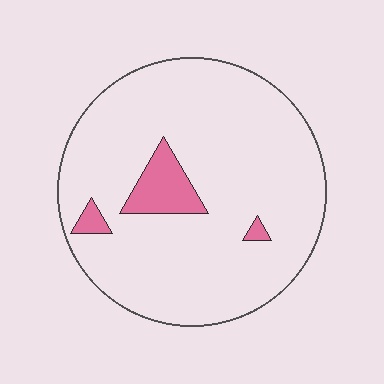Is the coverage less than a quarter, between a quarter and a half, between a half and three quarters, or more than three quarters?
Less than a quarter.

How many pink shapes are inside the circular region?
3.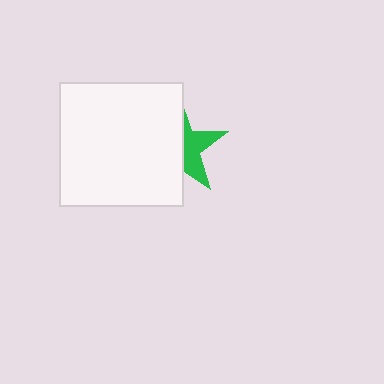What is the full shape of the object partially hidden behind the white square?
The partially hidden object is a green star.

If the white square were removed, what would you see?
You would see the complete green star.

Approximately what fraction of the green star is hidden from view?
Roughly 59% of the green star is hidden behind the white square.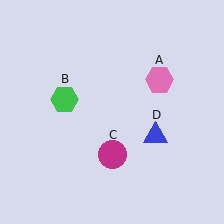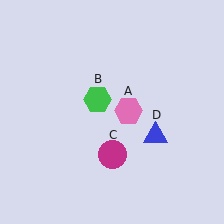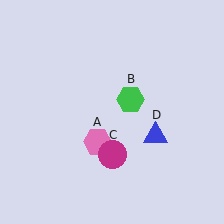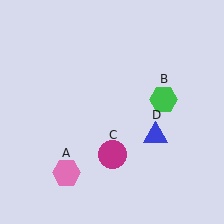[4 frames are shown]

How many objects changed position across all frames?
2 objects changed position: pink hexagon (object A), green hexagon (object B).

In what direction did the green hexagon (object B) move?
The green hexagon (object B) moved right.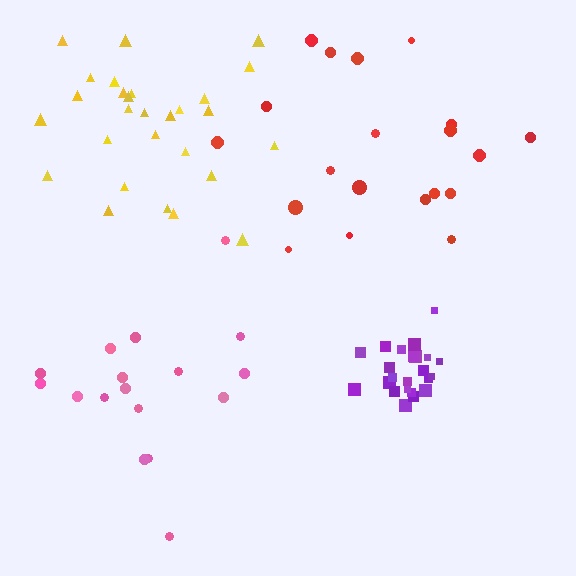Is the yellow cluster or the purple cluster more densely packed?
Purple.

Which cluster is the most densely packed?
Purple.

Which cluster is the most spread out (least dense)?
Red.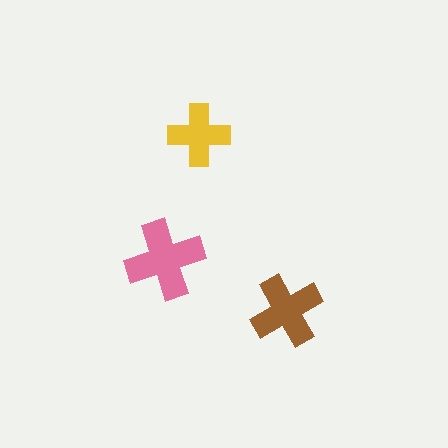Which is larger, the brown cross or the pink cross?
The pink one.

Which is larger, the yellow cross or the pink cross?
The pink one.